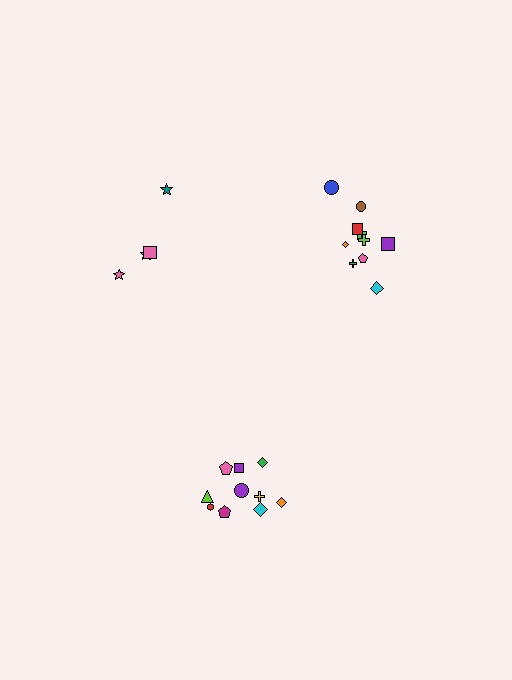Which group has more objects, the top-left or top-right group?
The top-right group.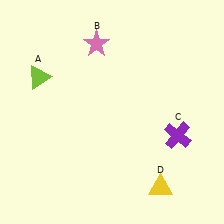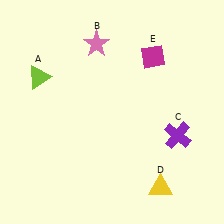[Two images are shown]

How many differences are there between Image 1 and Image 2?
There is 1 difference between the two images.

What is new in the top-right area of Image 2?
A magenta diamond (E) was added in the top-right area of Image 2.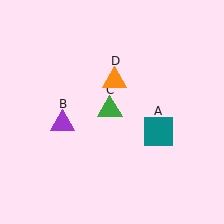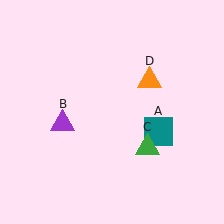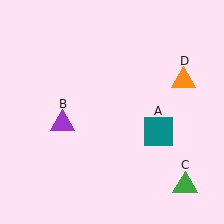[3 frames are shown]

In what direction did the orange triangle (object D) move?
The orange triangle (object D) moved right.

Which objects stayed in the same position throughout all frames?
Teal square (object A) and purple triangle (object B) remained stationary.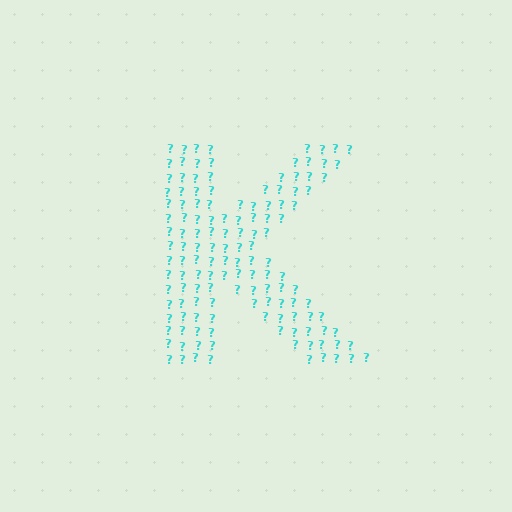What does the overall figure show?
The overall figure shows the letter K.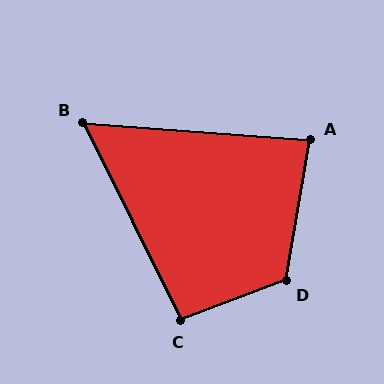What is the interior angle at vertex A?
Approximately 85 degrees (acute).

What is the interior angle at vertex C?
Approximately 95 degrees (obtuse).